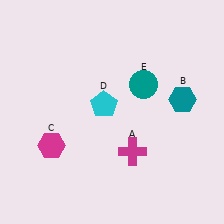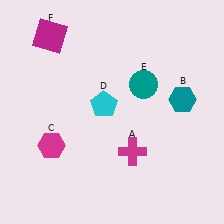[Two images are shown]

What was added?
A magenta square (F) was added in Image 2.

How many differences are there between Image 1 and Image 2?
There is 1 difference between the two images.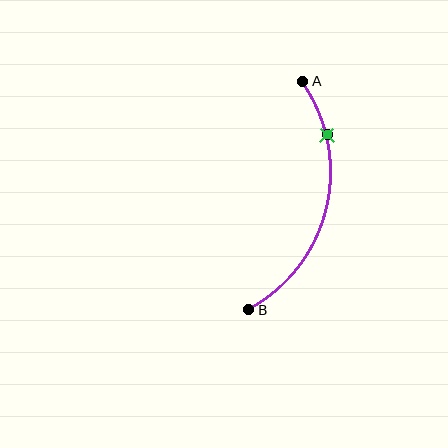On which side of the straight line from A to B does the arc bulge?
The arc bulges to the right of the straight line connecting A and B.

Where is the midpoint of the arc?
The arc midpoint is the point on the curve farthest from the straight line joining A and B. It sits to the right of that line.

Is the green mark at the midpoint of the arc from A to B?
No. The green mark lies on the arc but is closer to endpoint A. The arc midpoint would be at the point on the curve equidistant along the arc from both A and B.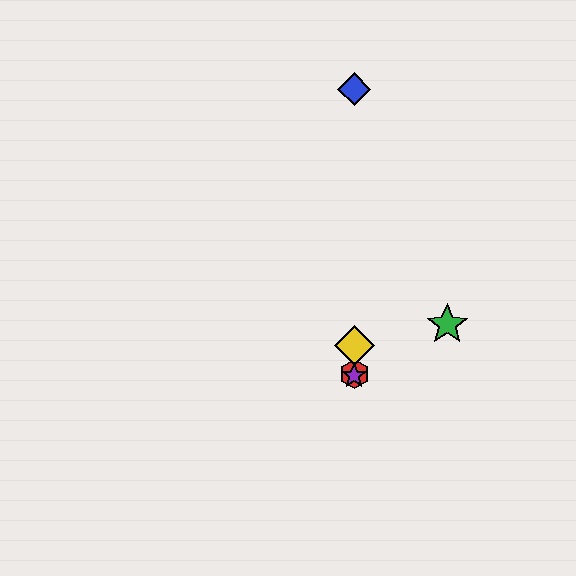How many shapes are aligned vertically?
4 shapes (the red hexagon, the blue diamond, the yellow diamond, the purple star) are aligned vertically.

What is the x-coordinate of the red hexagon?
The red hexagon is at x≈354.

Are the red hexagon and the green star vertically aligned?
No, the red hexagon is at x≈354 and the green star is at x≈447.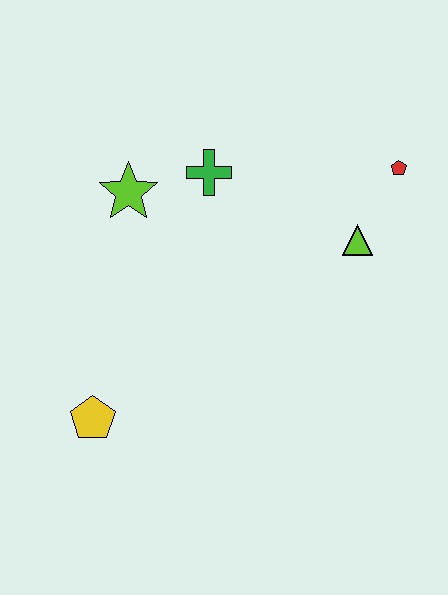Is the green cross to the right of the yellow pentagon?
Yes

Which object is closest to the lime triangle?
The red pentagon is closest to the lime triangle.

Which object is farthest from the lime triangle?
The yellow pentagon is farthest from the lime triangle.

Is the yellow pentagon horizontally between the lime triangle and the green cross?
No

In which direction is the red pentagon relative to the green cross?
The red pentagon is to the right of the green cross.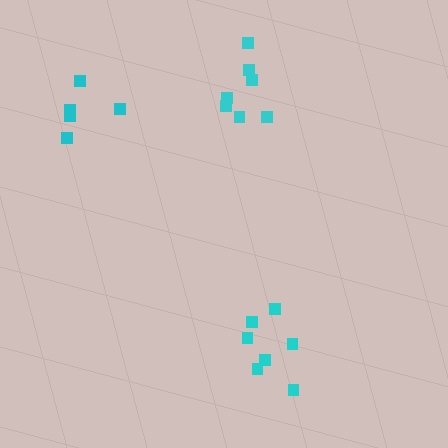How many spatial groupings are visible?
There are 3 spatial groupings.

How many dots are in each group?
Group 1: 7 dots, Group 2: 6 dots, Group 3: 7 dots (20 total).